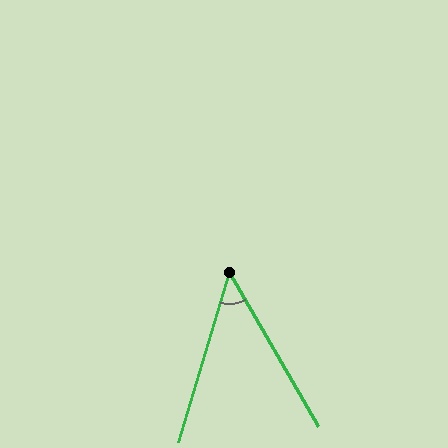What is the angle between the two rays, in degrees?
Approximately 47 degrees.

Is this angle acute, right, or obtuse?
It is acute.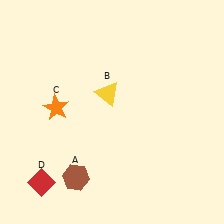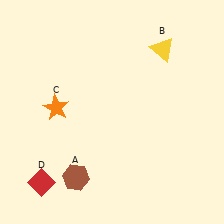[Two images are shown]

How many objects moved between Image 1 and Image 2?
1 object moved between the two images.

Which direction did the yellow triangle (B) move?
The yellow triangle (B) moved right.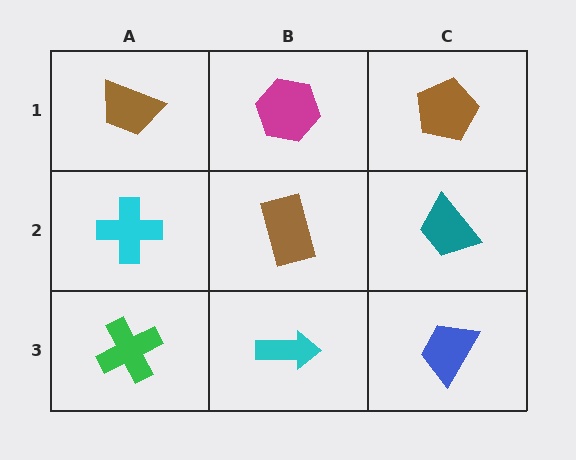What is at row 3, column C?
A blue trapezoid.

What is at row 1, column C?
A brown pentagon.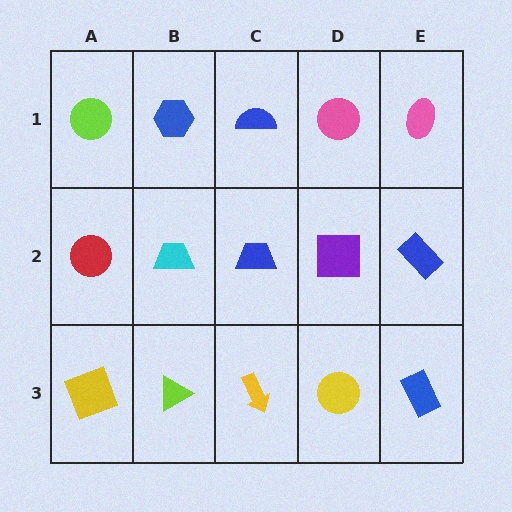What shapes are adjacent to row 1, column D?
A purple square (row 2, column D), a blue semicircle (row 1, column C), a pink ellipse (row 1, column E).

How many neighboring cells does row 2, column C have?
4.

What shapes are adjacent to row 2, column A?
A lime circle (row 1, column A), a yellow square (row 3, column A), a cyan trapezoid (row 2, column B).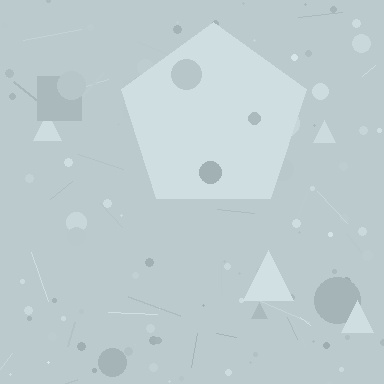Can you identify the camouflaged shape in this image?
The camouflaged shape is a pentagon.